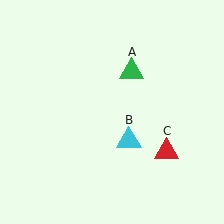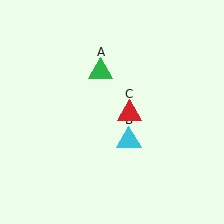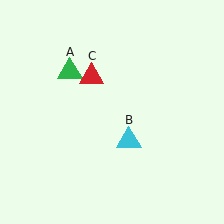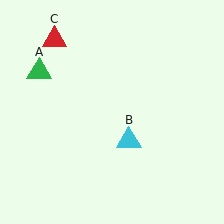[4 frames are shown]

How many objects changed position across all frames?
2 objects changed position: green triangle (object A), red triangle (object C).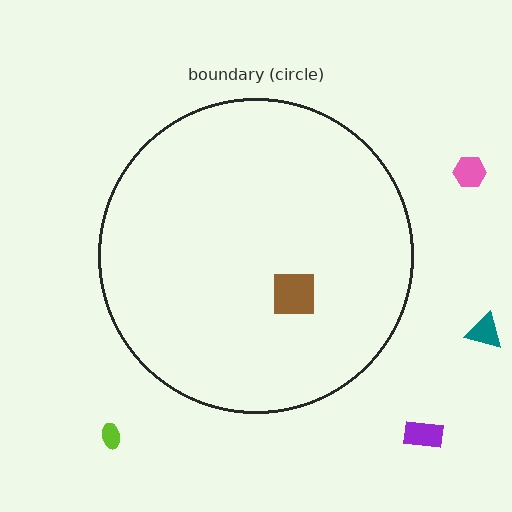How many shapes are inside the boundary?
1 inside, 4 outside.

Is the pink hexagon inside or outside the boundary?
Outside.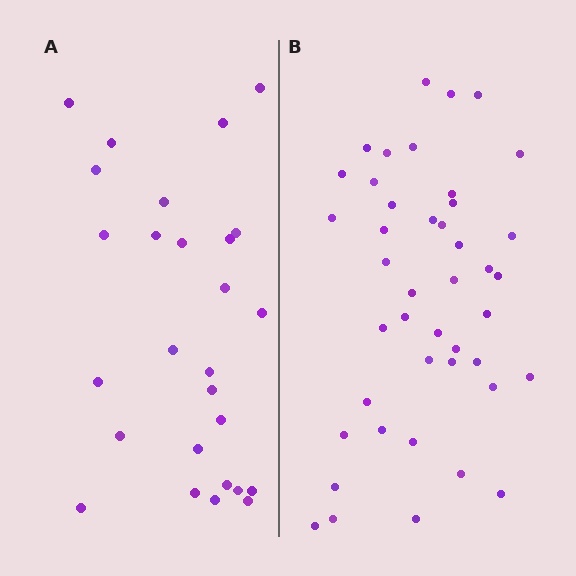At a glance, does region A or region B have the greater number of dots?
Region B (the right region) has more dots.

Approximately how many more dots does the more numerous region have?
Region B has approximately 15 more dots than region A.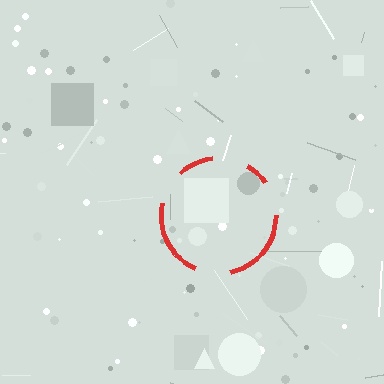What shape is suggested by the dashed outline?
The dashed outline suggests a circle.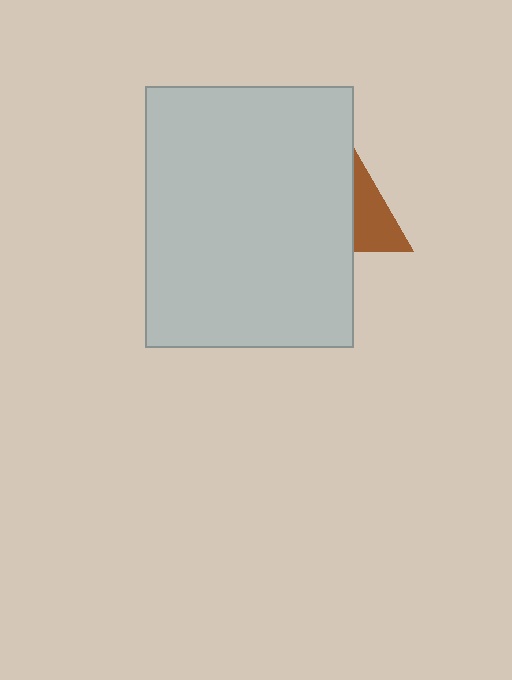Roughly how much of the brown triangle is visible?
A small part of it is visible (roughly 40%).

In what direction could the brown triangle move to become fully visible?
The brown triangle could move right. That would shift it out from behind the light gray rectangle entirely.